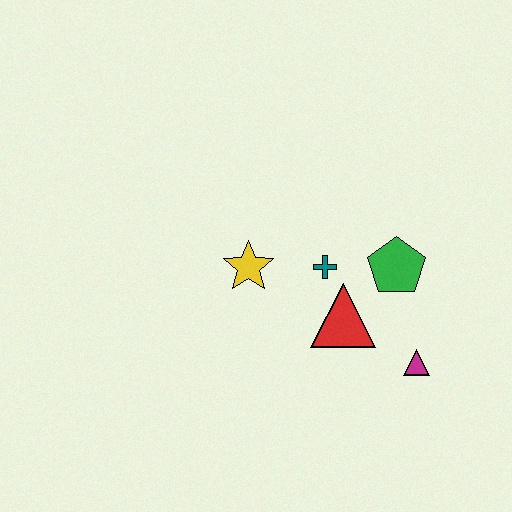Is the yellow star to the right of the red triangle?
No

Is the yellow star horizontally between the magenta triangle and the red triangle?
No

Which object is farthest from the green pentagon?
The yellow star is farthest from the green pentagon.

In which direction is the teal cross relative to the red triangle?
The teal cross is above the red triangle.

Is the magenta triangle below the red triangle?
Yes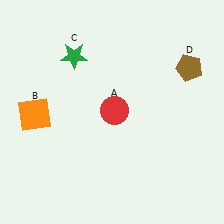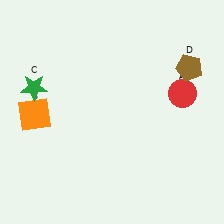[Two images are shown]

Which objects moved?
The objects that moved are: the red circle (A), the green star (C).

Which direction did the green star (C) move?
The green star (C) moved left.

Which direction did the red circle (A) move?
The red circle (A) moved right.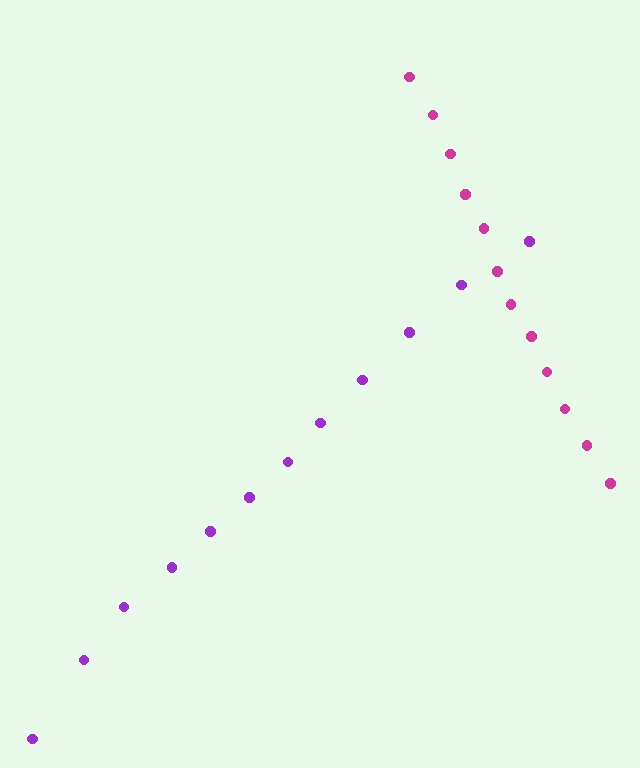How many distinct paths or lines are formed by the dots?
There are 2 distinct paths.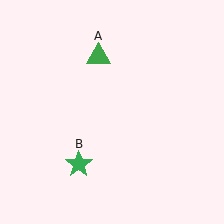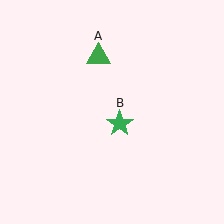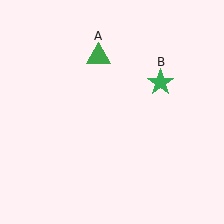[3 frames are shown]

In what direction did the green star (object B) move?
The green star (object B) moved up and to the right.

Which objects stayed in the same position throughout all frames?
Green triangle (object A) remained stationary.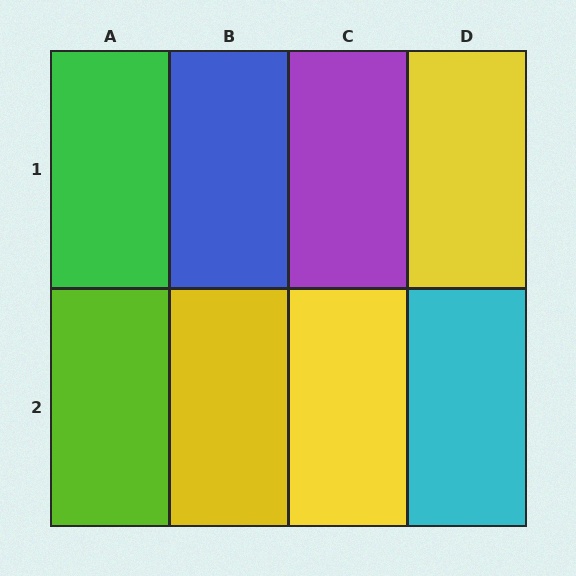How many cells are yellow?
3 cells are yellow.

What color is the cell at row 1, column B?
Blue.